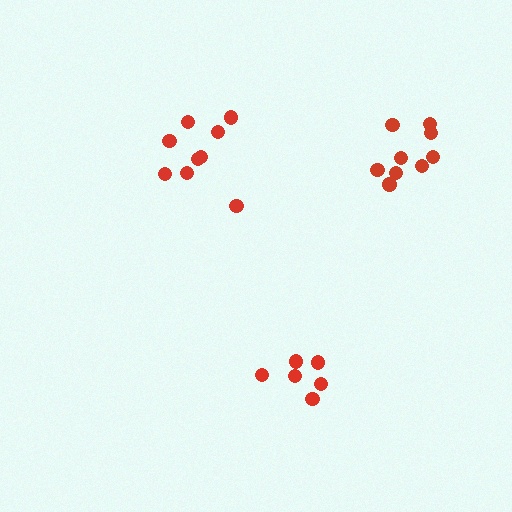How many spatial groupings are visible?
There are 3 spatial groupings.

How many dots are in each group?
Group 1: 6 dots, Group 2: 9 dots, Group 3: 9 dots (24 total).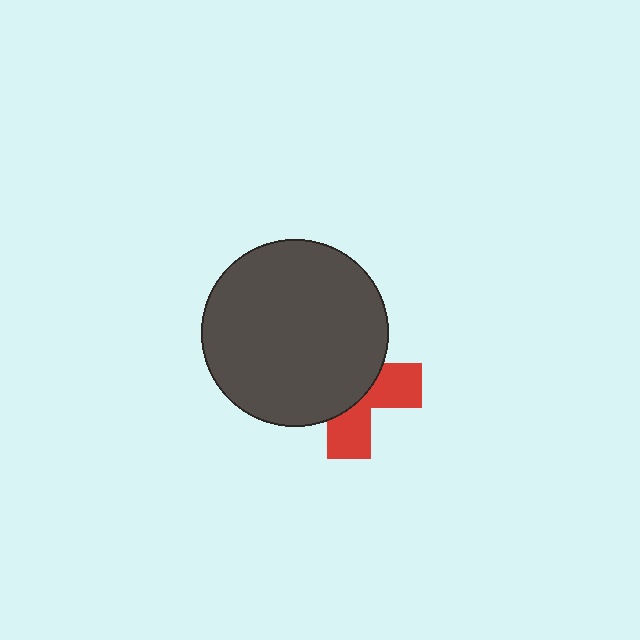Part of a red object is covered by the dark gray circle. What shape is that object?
It is a cross.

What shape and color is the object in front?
The object in front is a dark gray circle.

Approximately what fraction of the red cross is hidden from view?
Roughly 61% of the red cross is hidden behind the dark gray circle.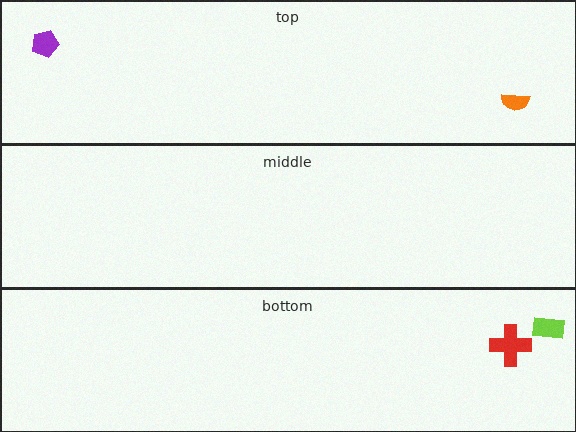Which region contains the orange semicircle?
The top region.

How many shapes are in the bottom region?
2.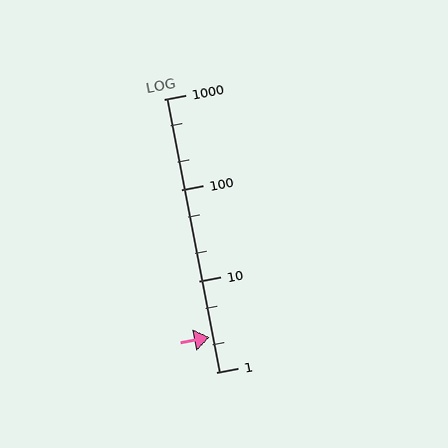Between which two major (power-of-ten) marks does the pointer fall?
The pointer is between 1 and 10.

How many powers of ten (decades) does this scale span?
The scale spans 3 decades, from 1 to 1000.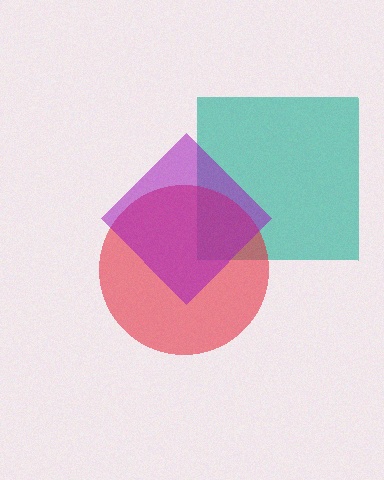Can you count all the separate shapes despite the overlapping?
Yes, there are 3 separate shapes.